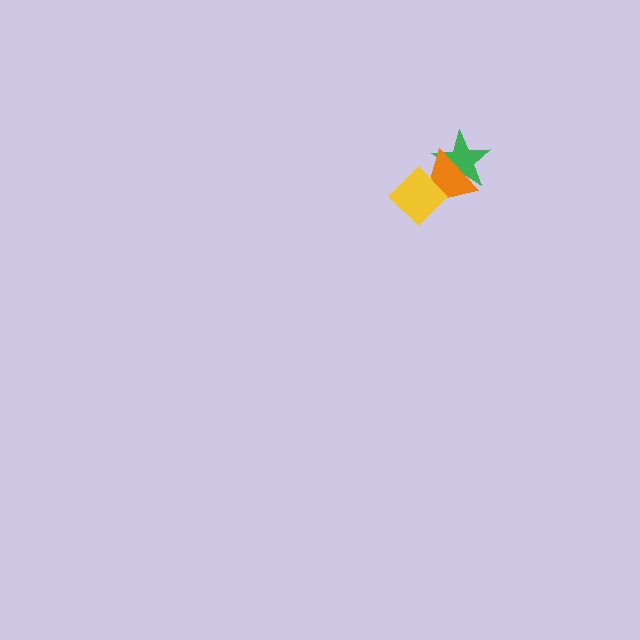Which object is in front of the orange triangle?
The yellow diamond is in front of the orange triangle.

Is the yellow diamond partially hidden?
No, no other shape covers it.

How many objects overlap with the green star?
1 object overlaps with the green star.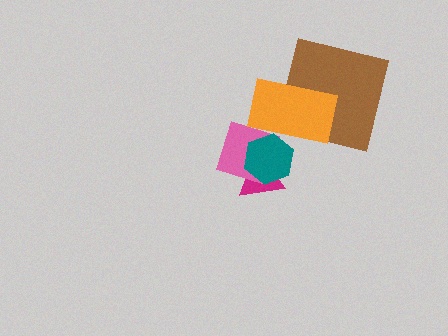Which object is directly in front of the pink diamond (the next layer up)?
The teal hexagon is directly in front of the pink diamond.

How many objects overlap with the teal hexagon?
3 objects overlap with the teal hexagon.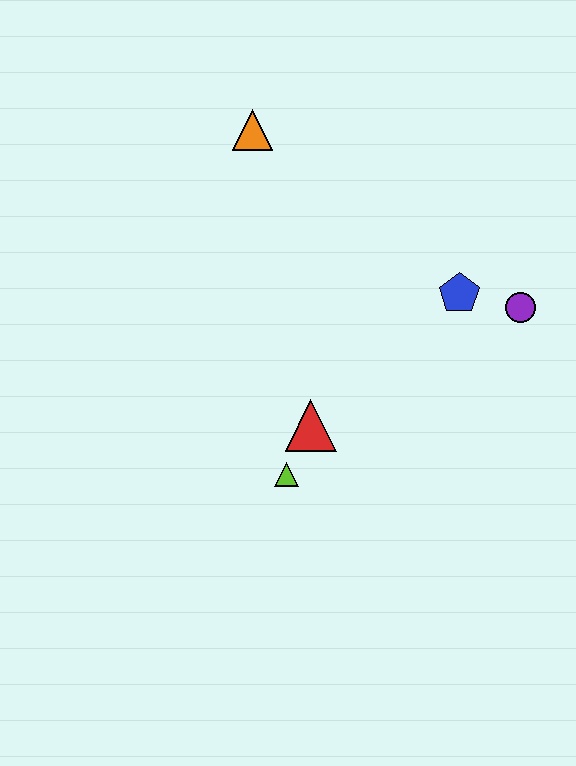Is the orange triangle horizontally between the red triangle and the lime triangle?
No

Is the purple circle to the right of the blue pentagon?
Yes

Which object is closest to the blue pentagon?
The purple circle is closest to the blue pentagon.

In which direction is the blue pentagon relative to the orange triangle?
The blue pentagon is to the right of the orange triangle.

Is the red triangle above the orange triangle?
No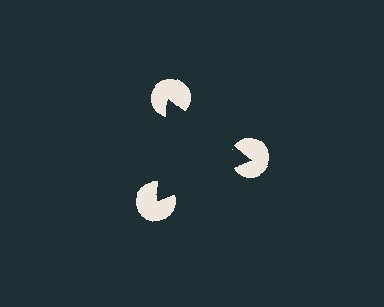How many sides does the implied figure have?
3 sides.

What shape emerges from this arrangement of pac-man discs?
An illusory triangle — its edges are inferred from the aligned wedge cuts in the pac-man discs, not physically drawn.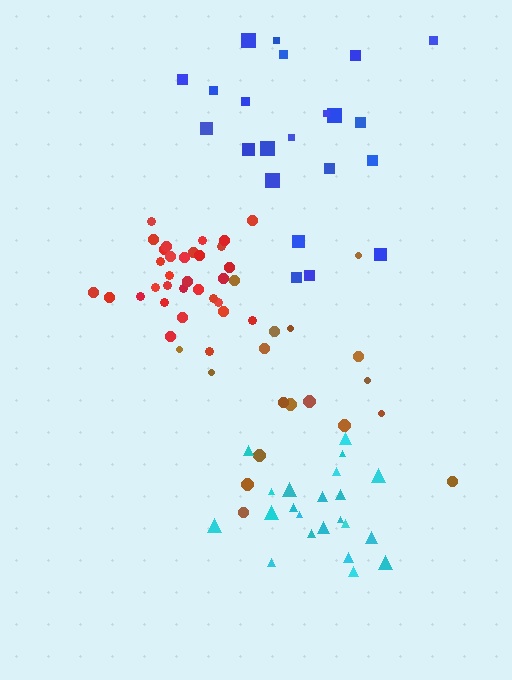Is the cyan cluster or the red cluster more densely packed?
Red.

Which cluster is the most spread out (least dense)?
Brown.